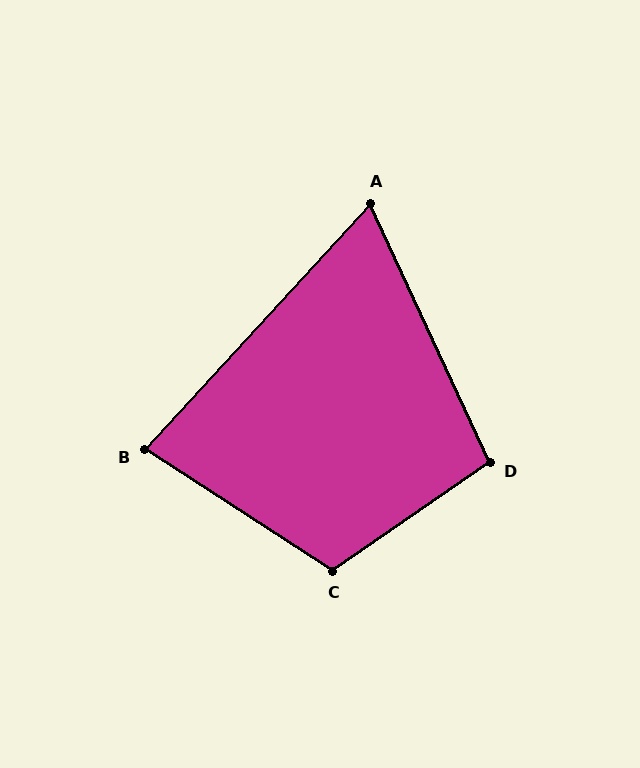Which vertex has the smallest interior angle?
A, at approximately 67 degrees.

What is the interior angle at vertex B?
Approximately 80 degrees (acute).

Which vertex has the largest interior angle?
C, at approximately 113 degrees.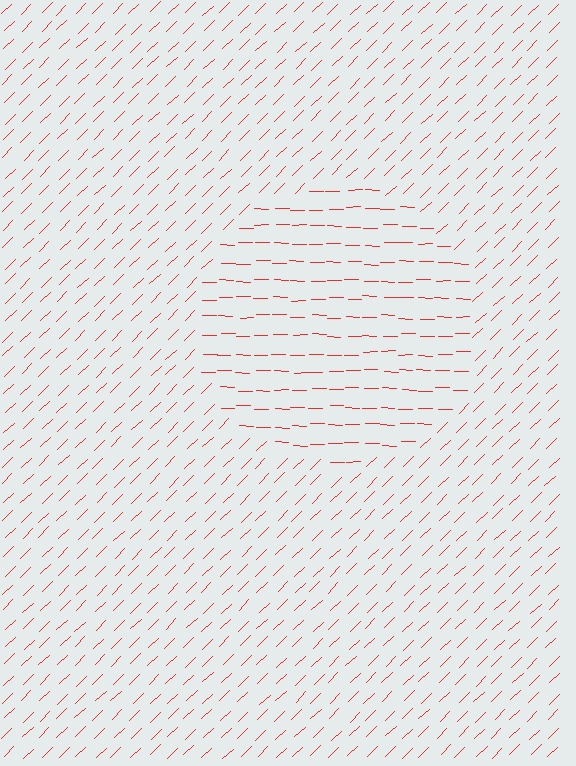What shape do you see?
I see a circle.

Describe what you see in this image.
The image is filled with small red line segments. A circle region in the image has lines oriented differently from the surrounding lines, creating a visible texture boundary.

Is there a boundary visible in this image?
Yes, there is a texture boundary formed by a change in line orientation.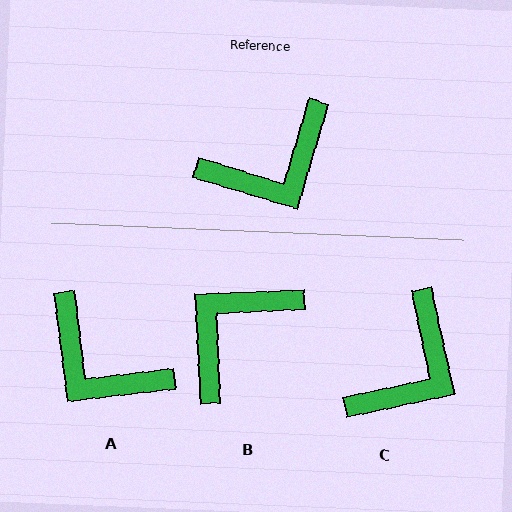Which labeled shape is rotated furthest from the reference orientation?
B, about 160 degrees away.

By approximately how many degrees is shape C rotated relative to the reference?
Approximately 29 degrees counter-clockwise.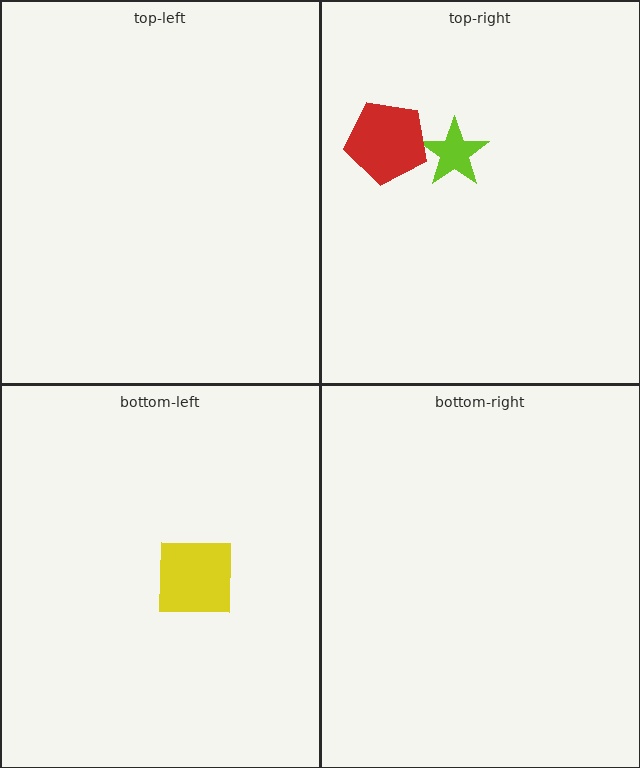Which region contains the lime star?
The top-right region.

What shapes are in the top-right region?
The lime star, the red pentagon.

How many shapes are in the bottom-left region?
1.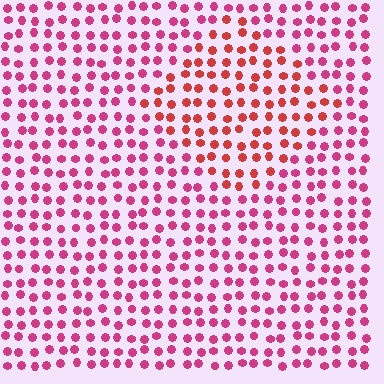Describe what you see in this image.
The image is filled with small magenta elements in a uniform arrangement. A diamond-shaped region is visible where the elements are tinted to a slightly different hue, forming a subtle color boundary.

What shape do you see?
I see a diamond.